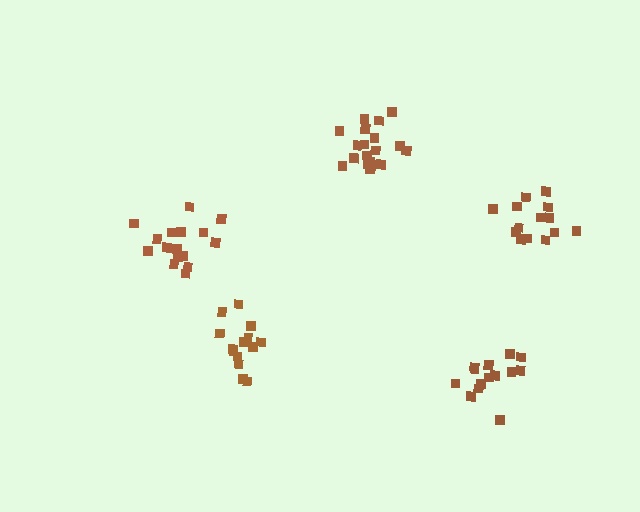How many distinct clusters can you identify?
There are 5 distinct clusters.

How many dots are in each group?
Group 1: 20 dots, Group 2: 16 dots, Group 3: 14 dots, Group 4: 14 dots, Group 5: 14 dots (78 total).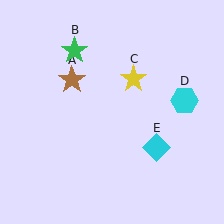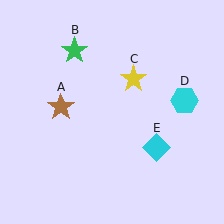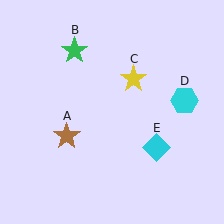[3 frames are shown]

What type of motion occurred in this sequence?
The brown star (object A) rotated counterclockwise around the center of the scene.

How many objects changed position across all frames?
1 object changed position: brown star (object A).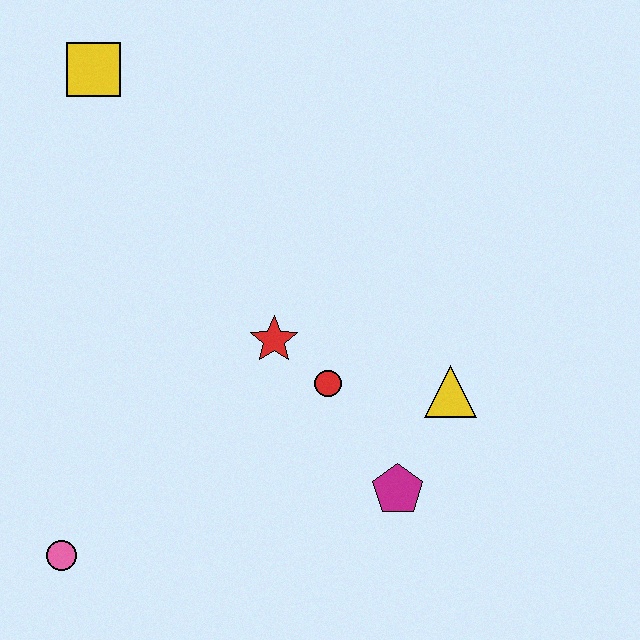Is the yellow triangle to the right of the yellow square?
Yes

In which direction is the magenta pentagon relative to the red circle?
The magenta pentagon is below the red circle.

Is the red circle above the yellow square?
No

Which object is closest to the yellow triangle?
The magenta pentagon is closest to the yellow triangle.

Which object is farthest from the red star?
The yellow square is farthest from the red star.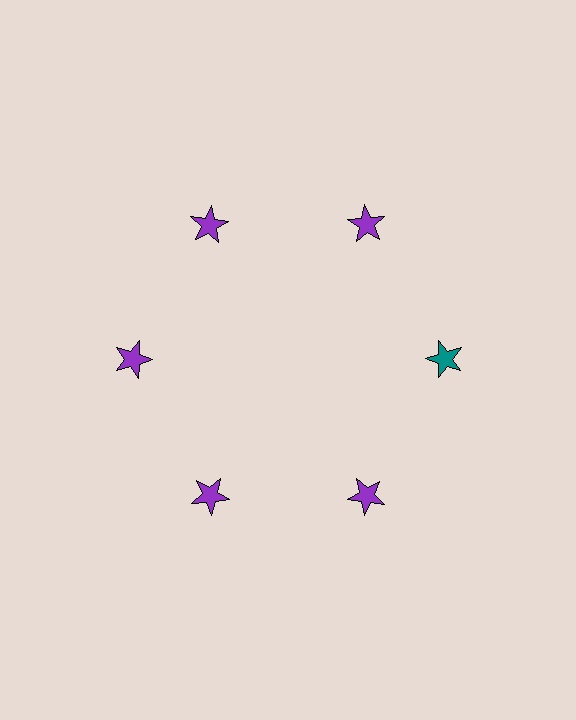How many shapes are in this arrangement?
There are 6 shapes arranged in a ring pattern.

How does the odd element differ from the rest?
It has a different color: teal instead of purple.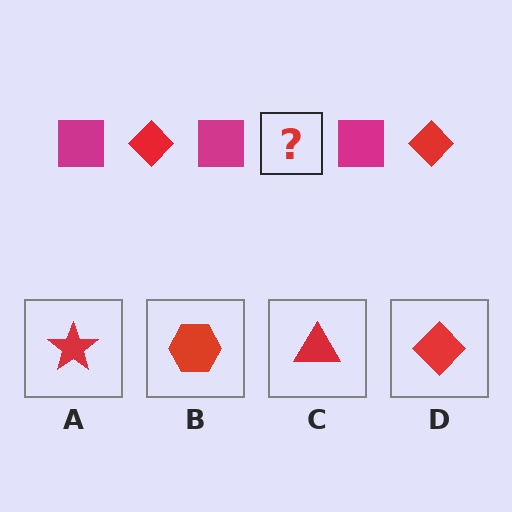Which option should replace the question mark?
Option D.